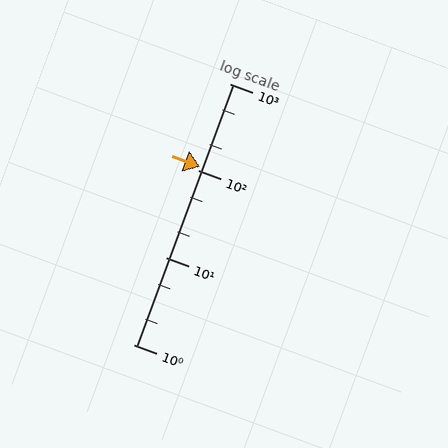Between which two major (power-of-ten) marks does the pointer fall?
The pointer is between 100 and 1000.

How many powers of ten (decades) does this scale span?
The scale spans 3 decades, from 1 to 1000.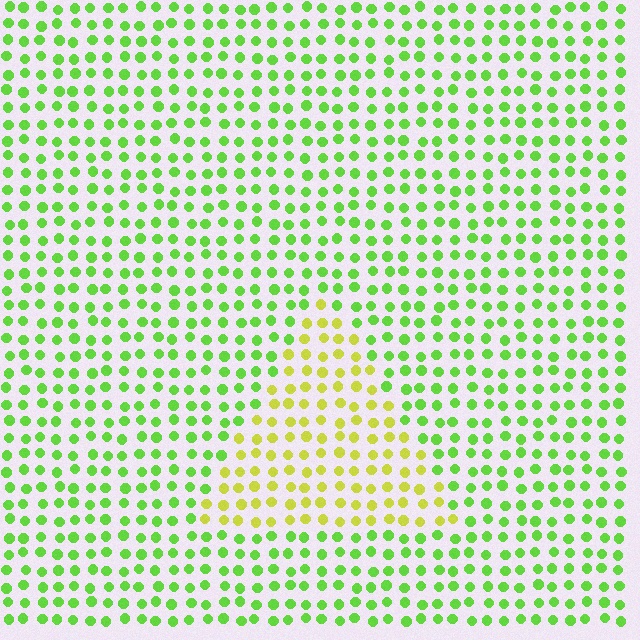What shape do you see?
I see a triangle.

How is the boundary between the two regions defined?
The boundary is defined purely by a slight shift in hue (about 40 degrees). Spacing, size, and orientation are identical on both sides.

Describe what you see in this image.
The image is filled with small lime elements in a uniform arrangement. A triangle-shaped region is visible where the elements are tinted to a slightly different hue, forming a subtle color boundary.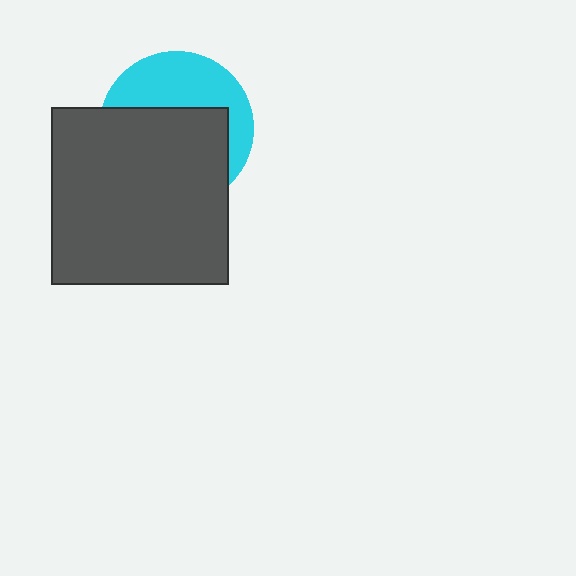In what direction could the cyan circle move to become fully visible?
The cyan circle could move up. That would shift it out from behind the dark gray square entirely.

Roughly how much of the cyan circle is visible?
A small part of it is visible (roughly 41%).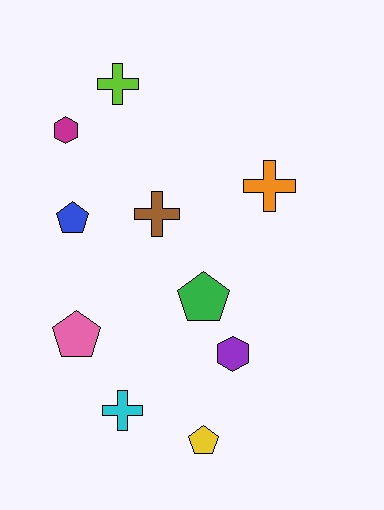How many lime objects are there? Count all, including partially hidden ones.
There is 1 lime object.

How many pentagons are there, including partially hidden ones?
There are 4 pentagons.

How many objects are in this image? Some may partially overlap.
There are 10 objects.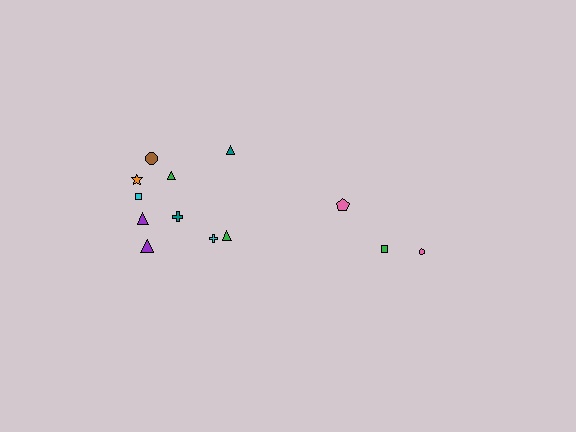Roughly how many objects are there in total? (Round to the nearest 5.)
Roughly 15 objects in total.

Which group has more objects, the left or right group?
The left group.